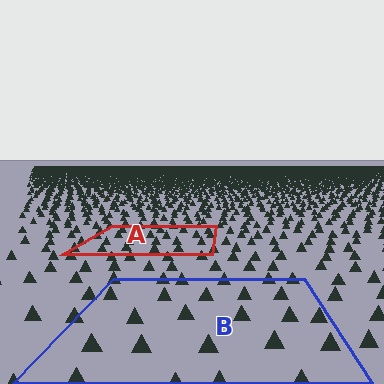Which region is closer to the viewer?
Region B is closer. The texture elements there are larger and more spread out.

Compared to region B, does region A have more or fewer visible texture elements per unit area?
Region A has more texture elements per unit area — they are packed more densely because it is farther away.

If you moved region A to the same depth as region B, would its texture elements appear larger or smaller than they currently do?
They would appear larger. At a closer depth, the same texture elements are projected at a bigger on-screen size.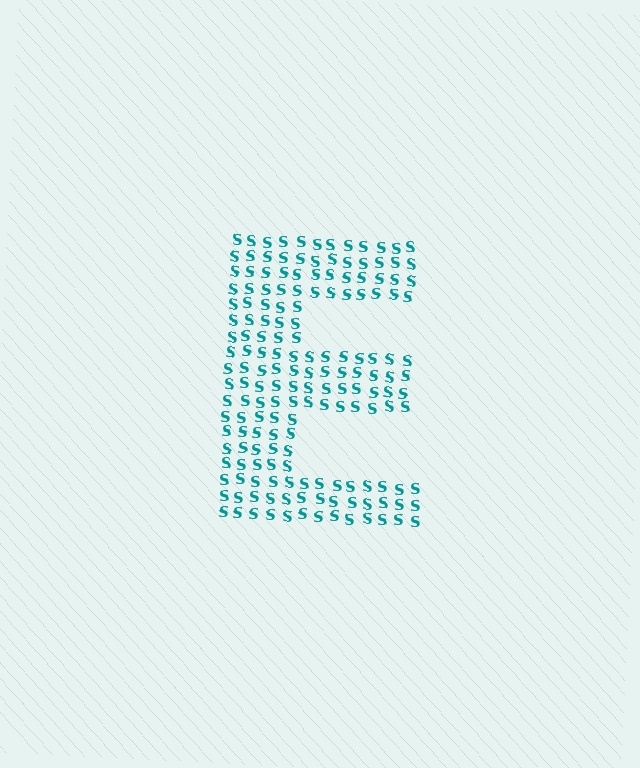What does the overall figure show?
The overall figure shows the letter E.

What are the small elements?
The small elements are letter S's.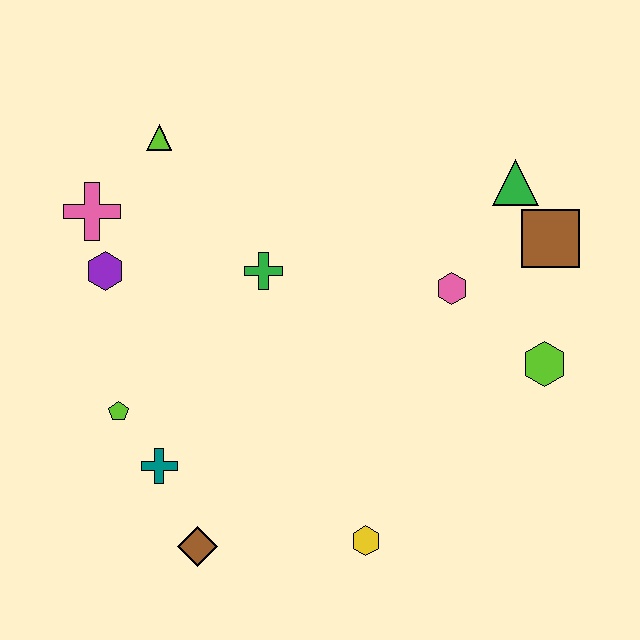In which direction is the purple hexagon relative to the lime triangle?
The purple hexagon is below the lime triangle.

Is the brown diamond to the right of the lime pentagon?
Yes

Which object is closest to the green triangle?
The brown square is closest to the green triangle.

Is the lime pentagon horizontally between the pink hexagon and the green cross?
No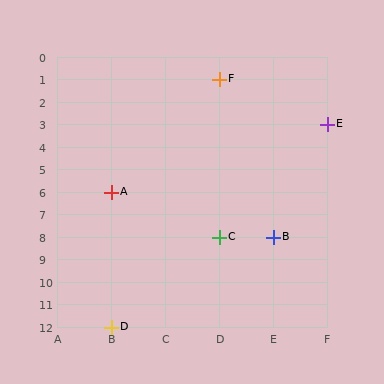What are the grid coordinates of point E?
Point E is at grid coordinates (F, 3).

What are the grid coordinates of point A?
Point A is at grid coordinates (B, 6).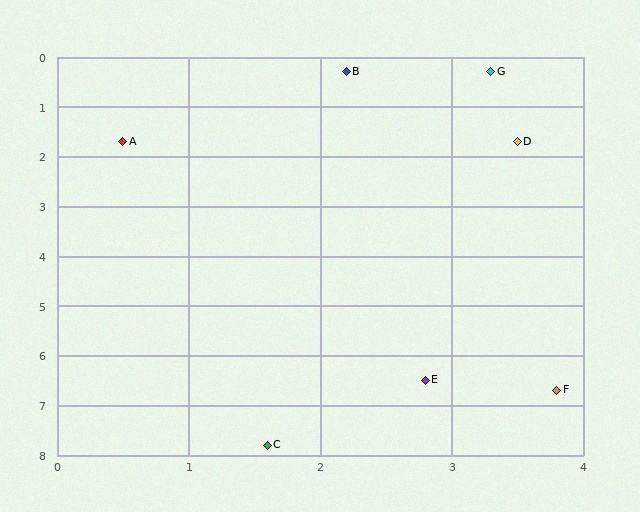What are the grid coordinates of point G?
Point G is at approximately (3.3, 0.3).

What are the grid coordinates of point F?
Point F is at approximately (3.8, 6.7).